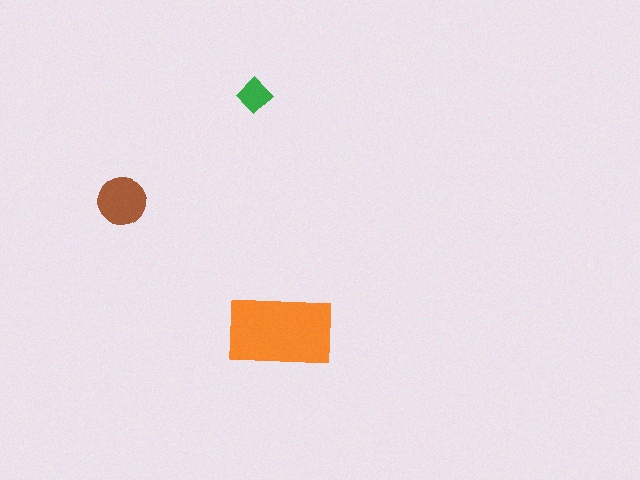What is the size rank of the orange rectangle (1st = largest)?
1st.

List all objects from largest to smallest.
The orange rectangle, the brown circle, the green diamond.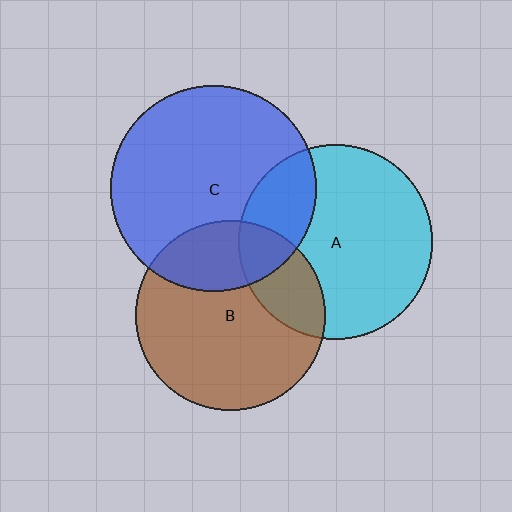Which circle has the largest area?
Circle C (blue).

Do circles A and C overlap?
Yes.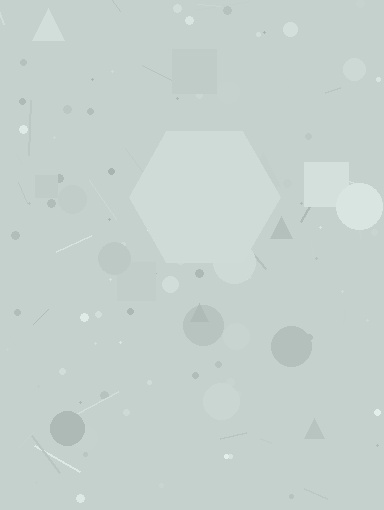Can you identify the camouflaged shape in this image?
The camouflaged shape is a hexagon.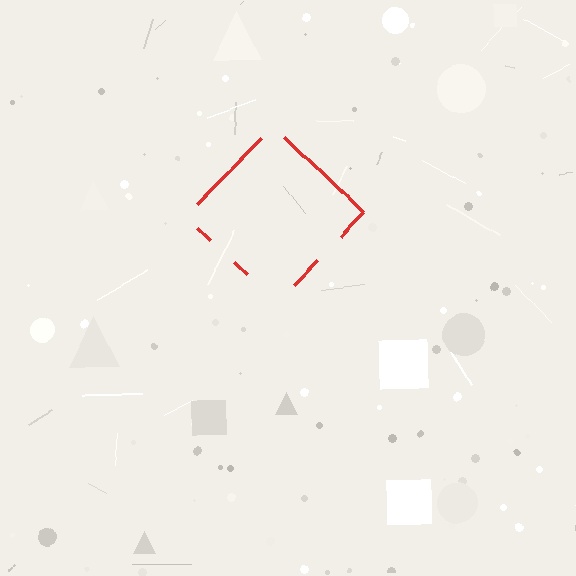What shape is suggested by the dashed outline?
The dashed outline suggests a diamond.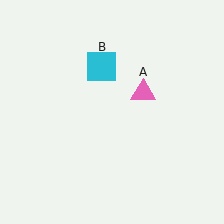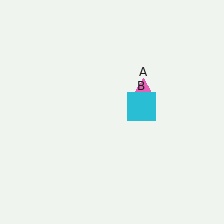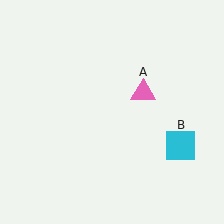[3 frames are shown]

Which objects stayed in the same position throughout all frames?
Pink triangle (object A) remained stationary.